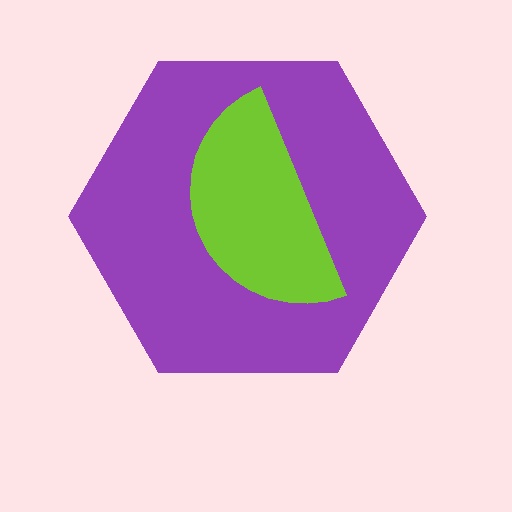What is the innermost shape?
The lime semicircle.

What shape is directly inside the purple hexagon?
The lime semicircle.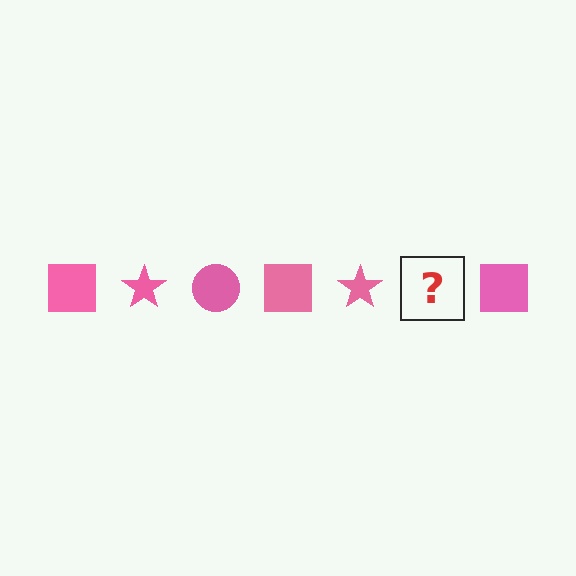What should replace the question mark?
The question mark should be replaced with a pink circle.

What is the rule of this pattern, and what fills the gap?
The rule is that the pattern cycles through square, star, circle shapes in pink. The gap should be filled with a pink circle.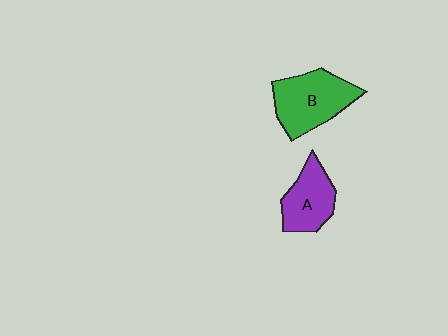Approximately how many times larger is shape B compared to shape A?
Approximately 1.4 times.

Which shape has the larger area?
Shape B (green).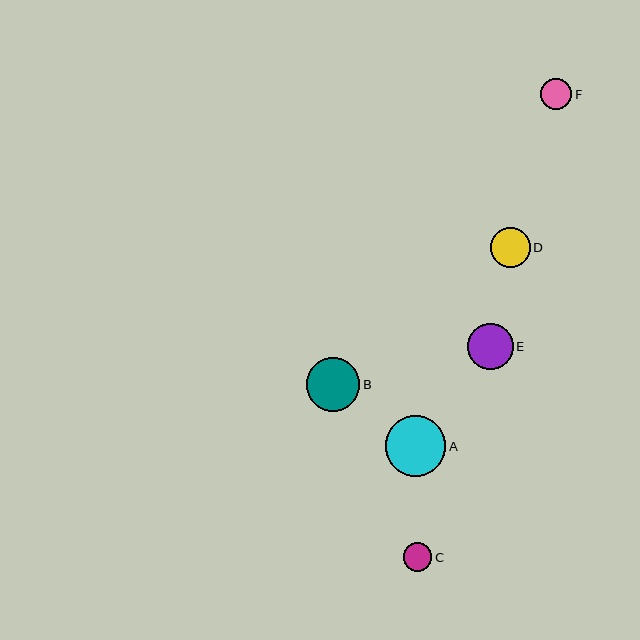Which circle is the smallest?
Circle C is the smallest with a size of approximately 28 pixels.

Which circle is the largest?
Circle A is the largest with a size of approximately 60 pixels.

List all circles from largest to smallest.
From largest to smallest: A, B, E, D, F, C.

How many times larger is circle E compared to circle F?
Circle E is approximately 1.4 times the size of circle F.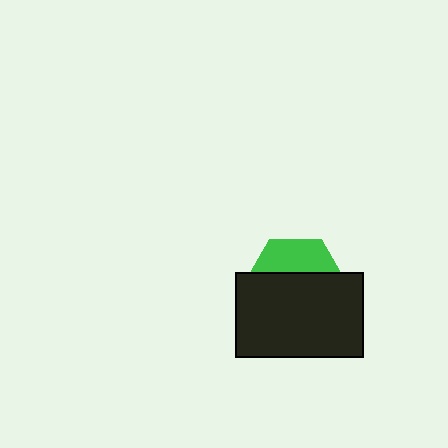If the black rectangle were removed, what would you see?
You would see the complete green hexagon.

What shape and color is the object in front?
The object in front is a black rectangle.